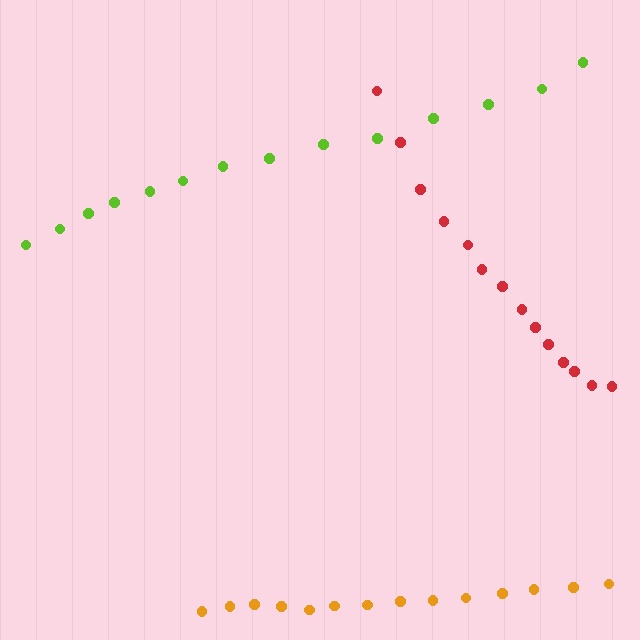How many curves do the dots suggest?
There are 3 distinct paths.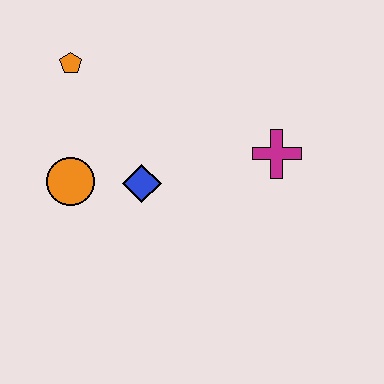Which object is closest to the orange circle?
The blue diamond is closest to the orange circle.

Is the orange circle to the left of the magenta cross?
Yes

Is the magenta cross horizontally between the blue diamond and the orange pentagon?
No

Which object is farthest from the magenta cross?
The orange pentagon is farthest from the magenta cross.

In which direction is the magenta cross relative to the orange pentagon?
The magenta cross is to the right of the orange pentagon.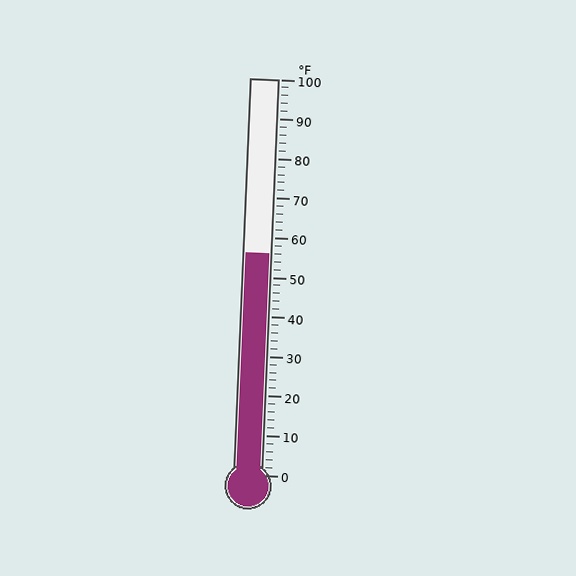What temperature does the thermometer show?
The thermometer shows approximately 56°F.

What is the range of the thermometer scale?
The thermometer scale ranges from 0°F to 100°F.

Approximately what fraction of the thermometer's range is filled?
The thermometer is filled to approximately 55% of its range.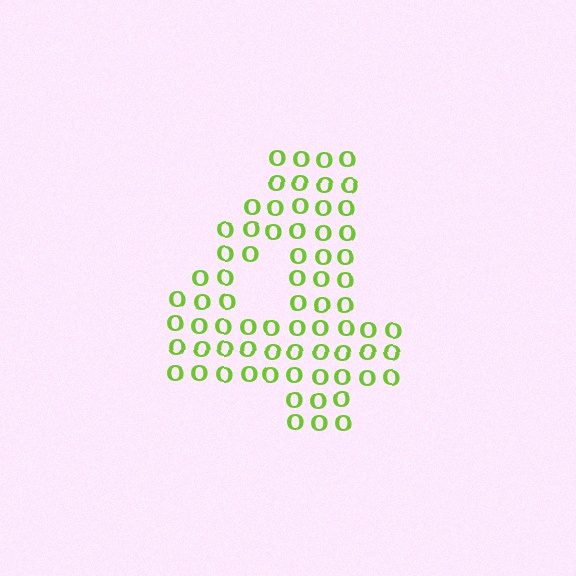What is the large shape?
The large shape is the digit 4.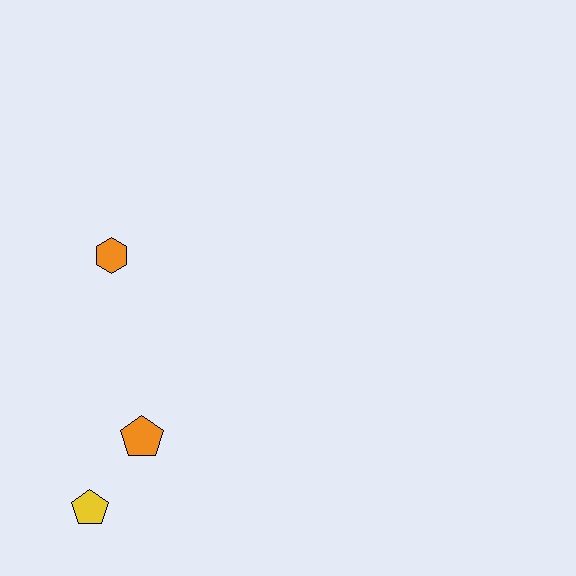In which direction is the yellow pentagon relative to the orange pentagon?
The yellow pentagon is below the orange pentagon.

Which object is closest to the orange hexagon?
The orange pentagon is closest to the orange hexagon.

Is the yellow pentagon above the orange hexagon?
No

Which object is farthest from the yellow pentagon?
The orange hexagon is farthest from the yellow pentagon.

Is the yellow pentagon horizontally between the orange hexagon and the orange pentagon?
No